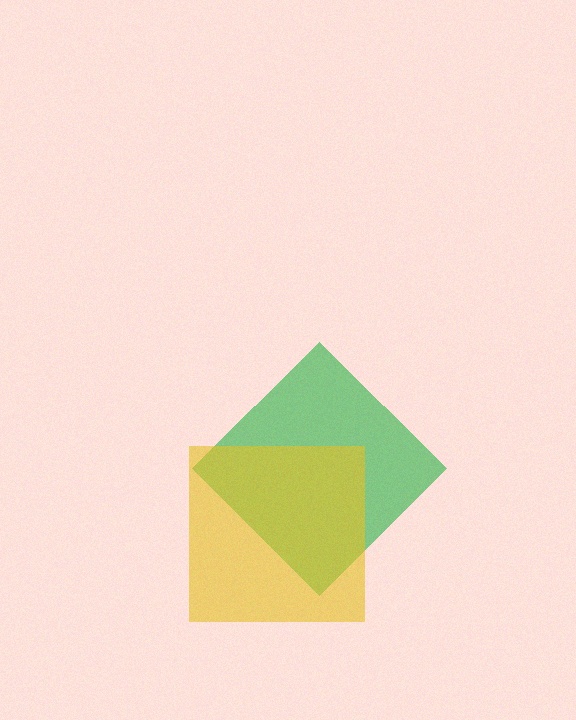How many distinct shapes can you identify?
There are 2 distinct shapes: a green diamond, a yellow square.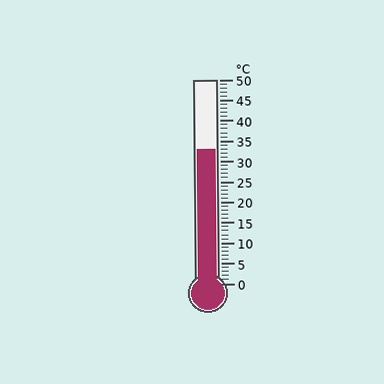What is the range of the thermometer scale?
The thermometer scale ranges from 0°C to 50°C.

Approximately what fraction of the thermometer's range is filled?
The thermometer is filled to approximately 65% of its range.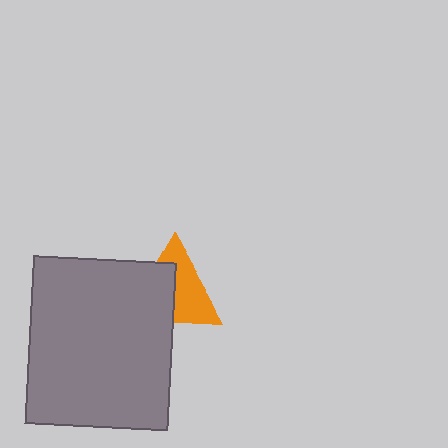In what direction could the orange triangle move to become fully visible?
The orange triangle could move toward the upper-right. That would shift it out from behind the gray rectangle entirely.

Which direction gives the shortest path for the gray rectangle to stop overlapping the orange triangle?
Moving toward the lower-left gives the shortest separation.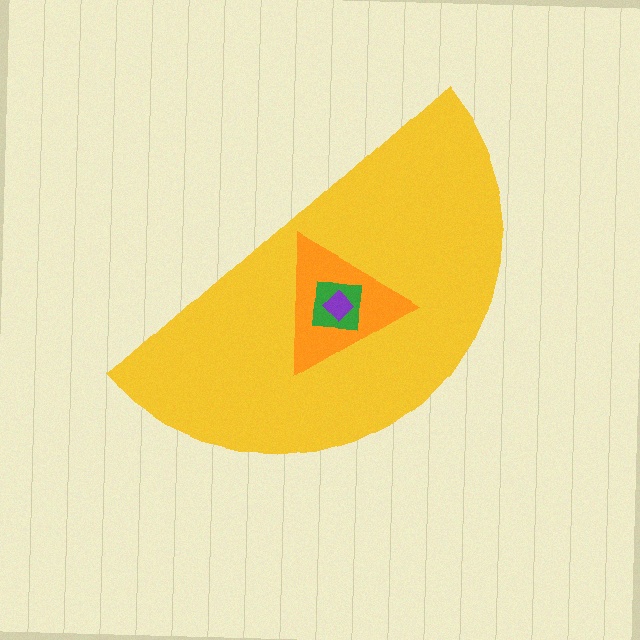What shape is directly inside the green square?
The purple diamond.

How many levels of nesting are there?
4.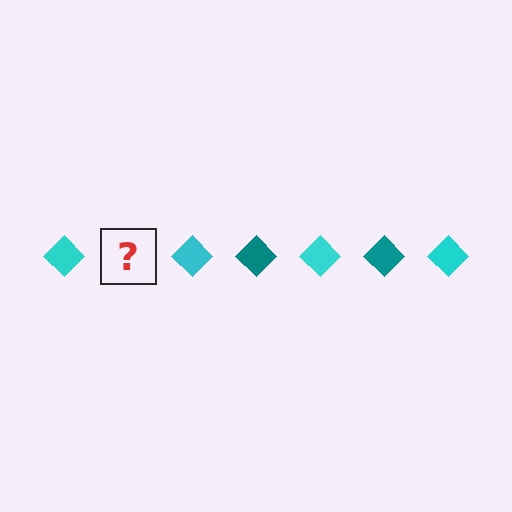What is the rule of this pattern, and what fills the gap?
The rule is that the pattern cycles through cyan, teal diamonds. The gap should be filled with a teal diamond.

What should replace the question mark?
The question mark should be replaced with a teal diamond.